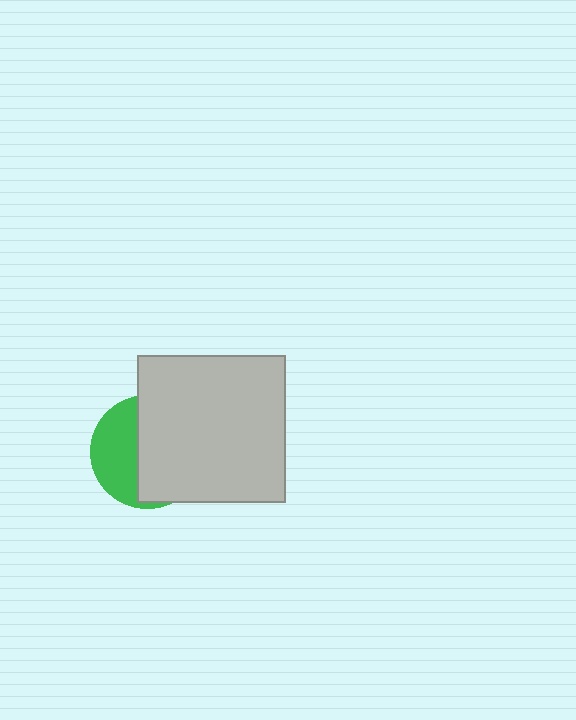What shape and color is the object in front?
The object in front is a light gray square.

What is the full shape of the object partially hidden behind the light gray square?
The partially hidden object is a green circle.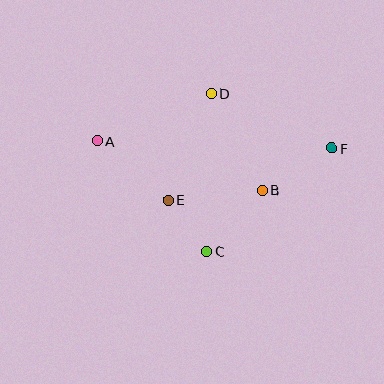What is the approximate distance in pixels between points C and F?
The distance between C and F is approximately 162 pixels.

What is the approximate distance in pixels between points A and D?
The distance between A and D is approximately 124 pixels.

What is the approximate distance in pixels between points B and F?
The distance between B and F is approximately 81 pixels.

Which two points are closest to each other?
Points C and E are closest to each other.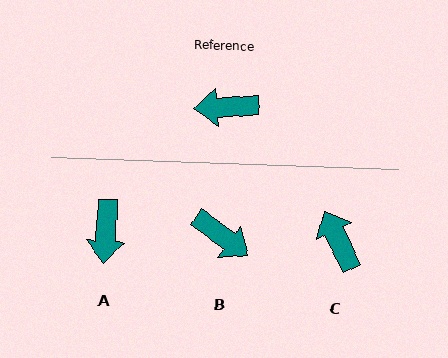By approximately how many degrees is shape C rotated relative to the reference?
Approximately 68 degrees clockwise.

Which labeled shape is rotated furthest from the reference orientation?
B, about 140 degrees away.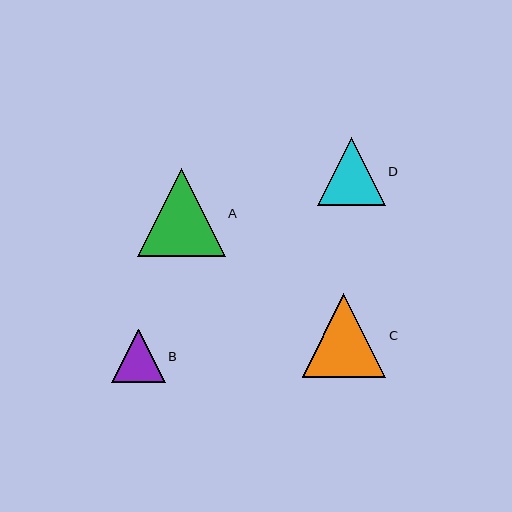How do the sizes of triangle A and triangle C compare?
Triangle A and triangle C are approximately the same size.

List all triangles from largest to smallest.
From largest to smallest: A, C, D, B.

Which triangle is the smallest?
Triangle B is the smallest with a size of approximately 54 pixels.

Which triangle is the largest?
Triangle A is the largest with a size of approximately 88 pixels.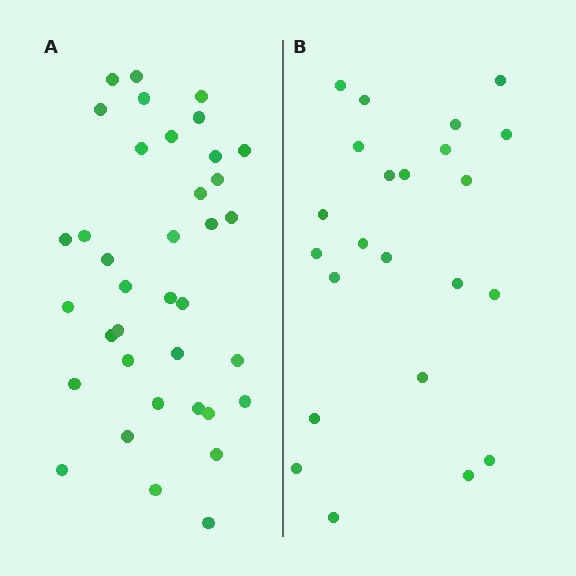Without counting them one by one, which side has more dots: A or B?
Region A (the left region) has more dots.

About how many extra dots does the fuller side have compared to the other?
Region A has approximately 15 more dots than region B.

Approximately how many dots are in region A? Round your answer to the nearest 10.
About 40 dots. (The exact count is 37, which rounds to 40.)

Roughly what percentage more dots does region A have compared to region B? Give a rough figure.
About 60% more.